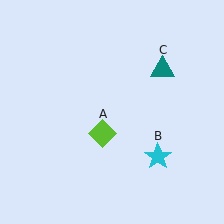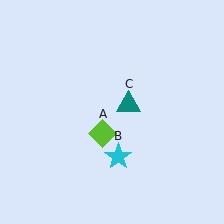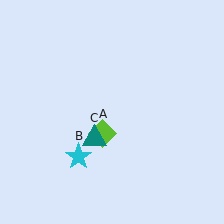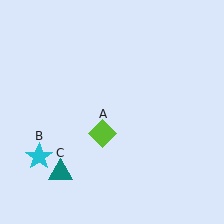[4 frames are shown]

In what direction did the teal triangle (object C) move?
The teal triangle (object C) moved down and to the left.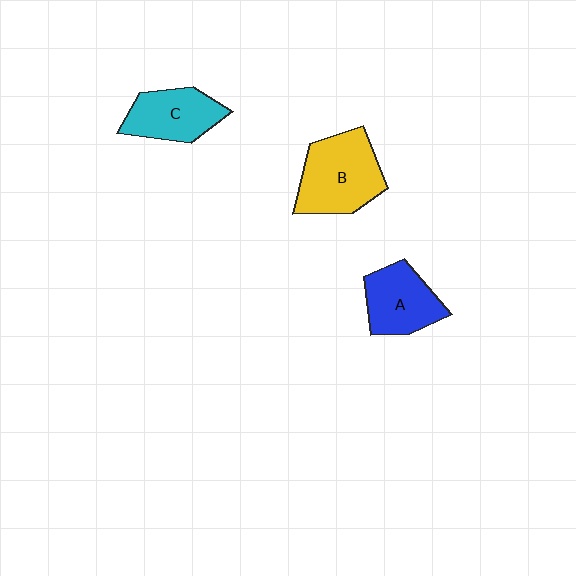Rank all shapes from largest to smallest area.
From largest to smallest: B (yellow), A (blue), C (cyan).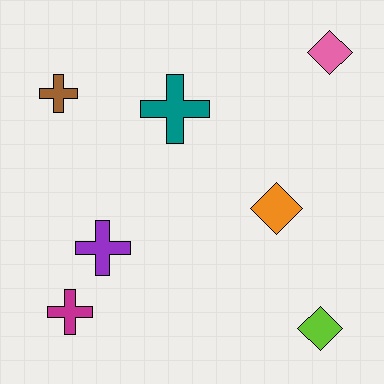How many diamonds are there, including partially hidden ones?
There are 3 diamonds.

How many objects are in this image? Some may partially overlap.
There are 7 objects.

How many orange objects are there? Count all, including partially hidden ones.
There is 1 orange object.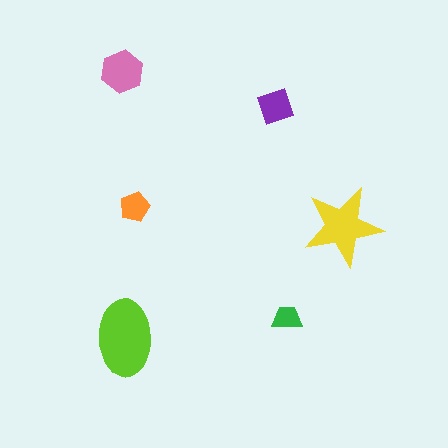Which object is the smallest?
The green trapezoid.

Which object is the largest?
The lime ellipse.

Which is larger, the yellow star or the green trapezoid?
The yellow star.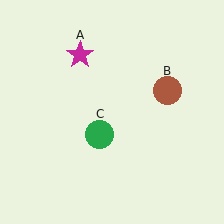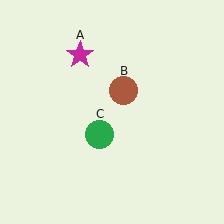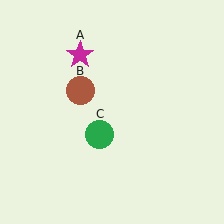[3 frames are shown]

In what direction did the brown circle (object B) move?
The brown circle (object B) moved left.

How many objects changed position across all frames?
1 object changed position: brown circle (object B).